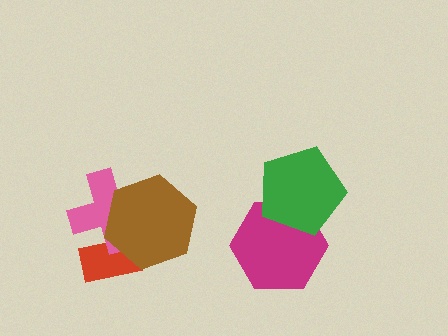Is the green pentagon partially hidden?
No, no other shape covers it.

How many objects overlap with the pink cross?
2 objects overlap with the pink cross.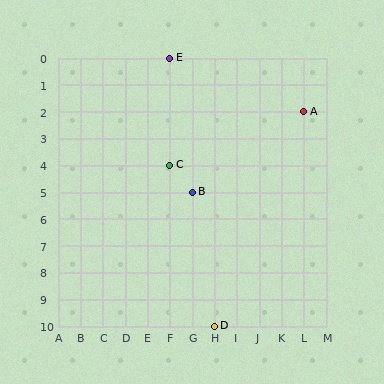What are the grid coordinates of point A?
Point A is at grid coordinates (L, 2).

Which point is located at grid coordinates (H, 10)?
Point D is at (H, 10).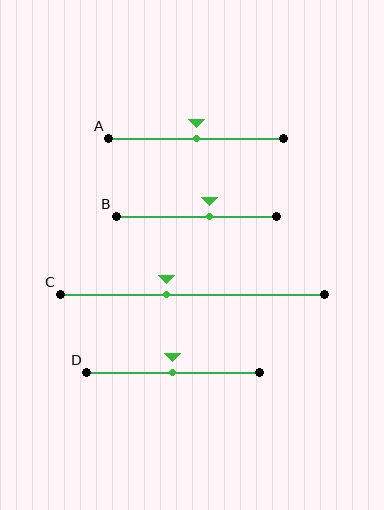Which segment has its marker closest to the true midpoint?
Segment A has its marker closest to the true midpoint.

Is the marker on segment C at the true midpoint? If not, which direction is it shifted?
No, the marker on segment C is shifted to the left by about 10% of the segment length.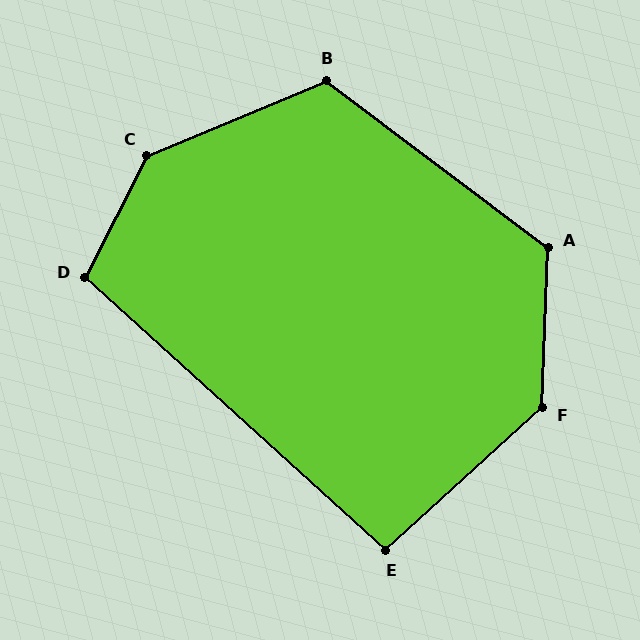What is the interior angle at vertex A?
Approximately 125 degrees (obtuse).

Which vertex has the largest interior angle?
C, at approximately 139 degrees.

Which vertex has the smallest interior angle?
E, at approximately 96 degrees.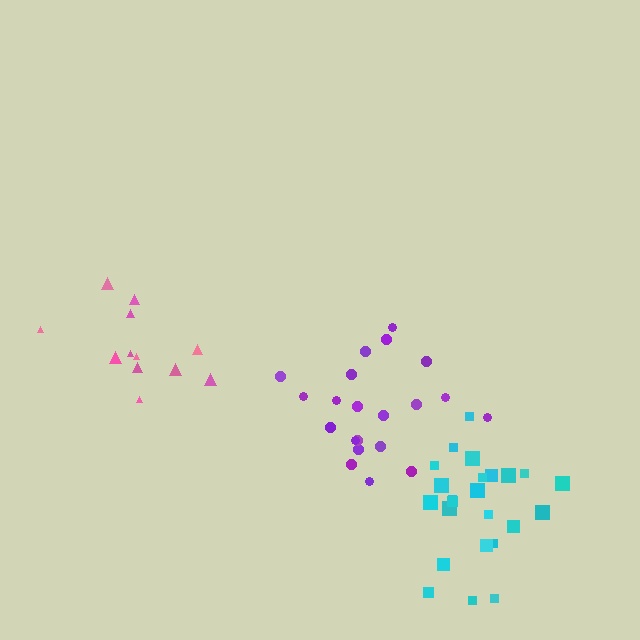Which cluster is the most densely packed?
Cyan.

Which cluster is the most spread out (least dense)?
Purple.